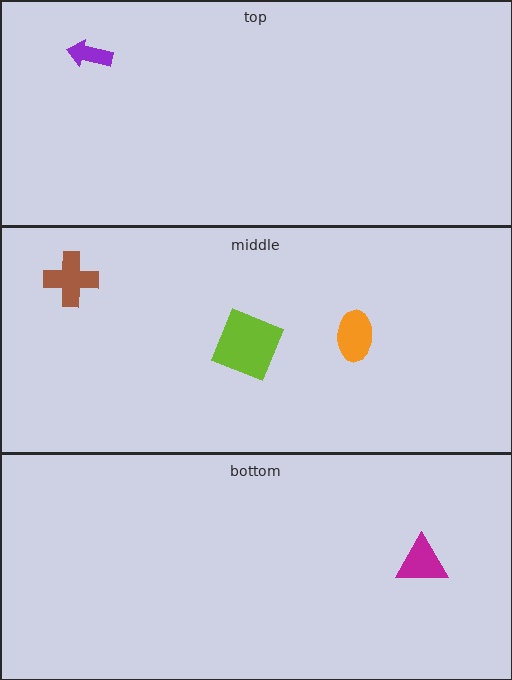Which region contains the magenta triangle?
The bottom region.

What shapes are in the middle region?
The brown cross, the orange ellipse, the lime diamond.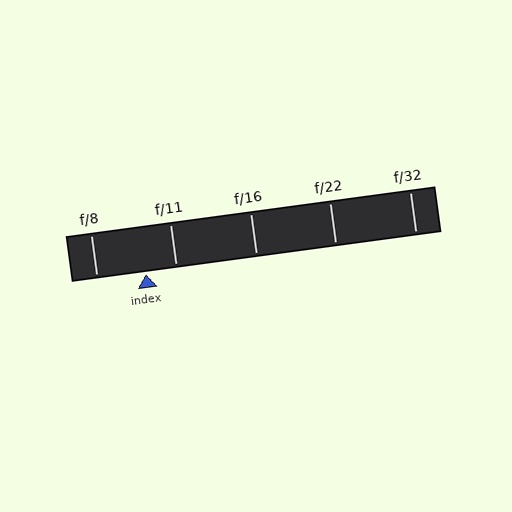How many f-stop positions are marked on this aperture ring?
There are 5 f-stop positions marked.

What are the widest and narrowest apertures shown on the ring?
The widest aperture shown is f/8 and the narrowest is f/32.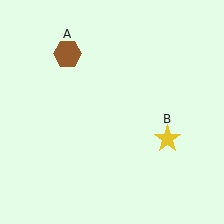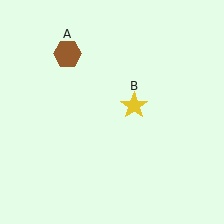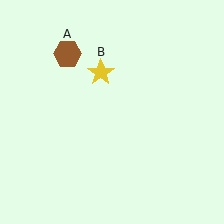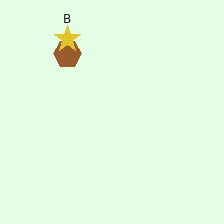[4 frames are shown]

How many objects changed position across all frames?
1 object changed position: yellow star (object B).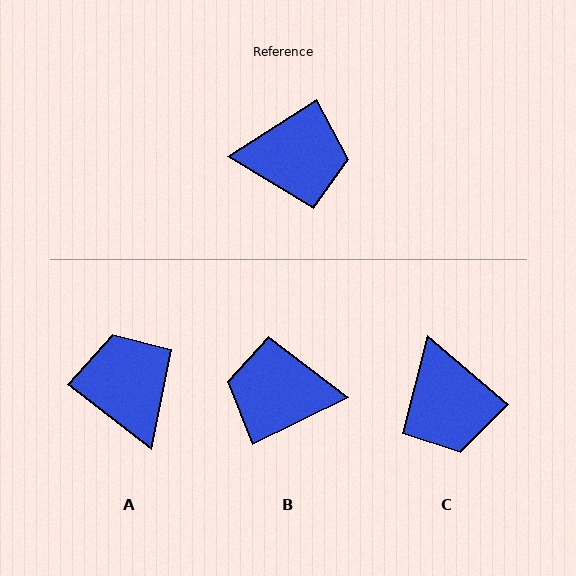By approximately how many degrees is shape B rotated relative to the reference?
Approximately 174 degrees counter-clockwise.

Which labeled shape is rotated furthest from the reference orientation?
B, about 174 degrees away.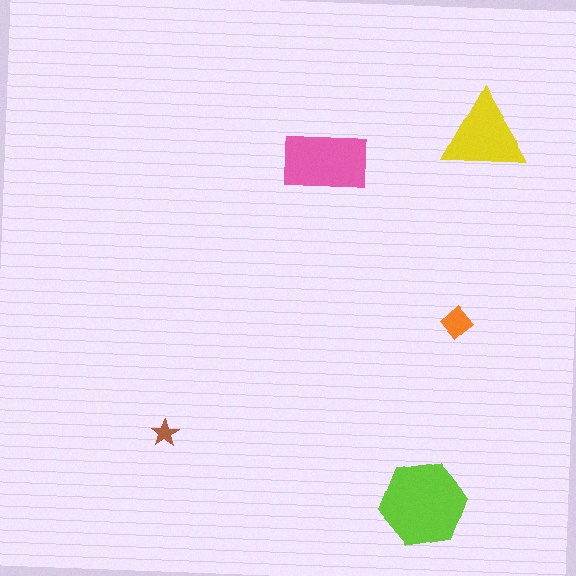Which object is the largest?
The lime hexagon.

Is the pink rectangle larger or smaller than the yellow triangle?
Larger.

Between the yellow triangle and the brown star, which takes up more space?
The yellow triangle.